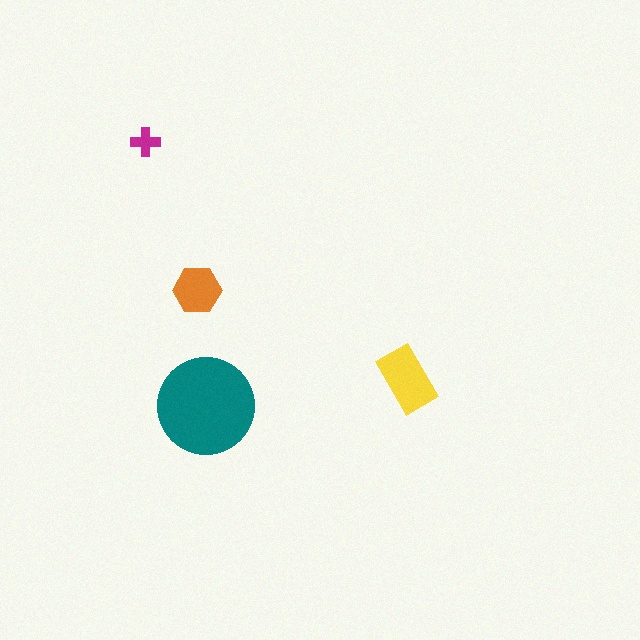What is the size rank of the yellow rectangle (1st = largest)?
2nd.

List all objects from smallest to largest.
The magenta cross, the orange hexagon, the yellow rectangle, the teal circle.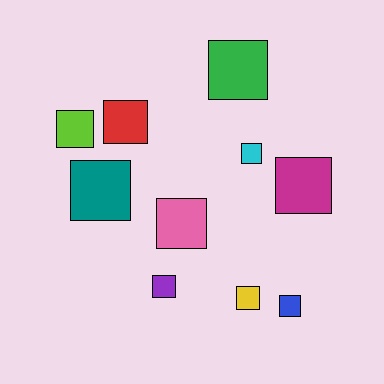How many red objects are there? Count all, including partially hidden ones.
There is 1 red object.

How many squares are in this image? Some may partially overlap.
There are 10 squares.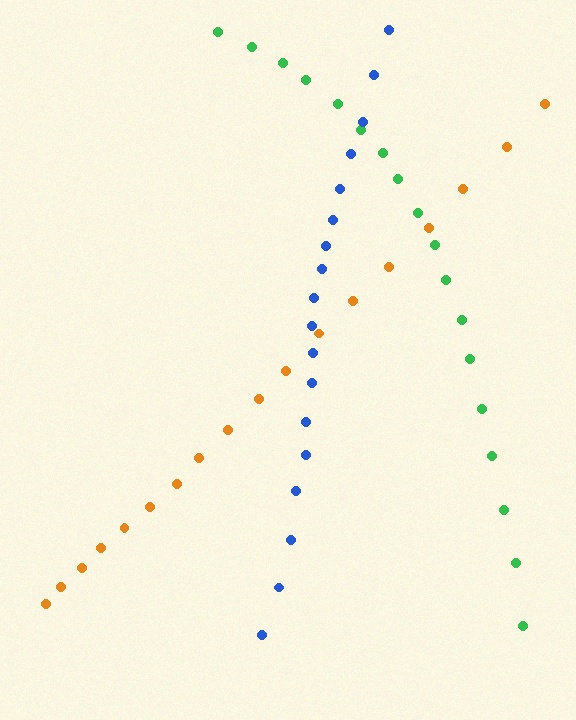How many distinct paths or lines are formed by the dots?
There are 3 distinct paths.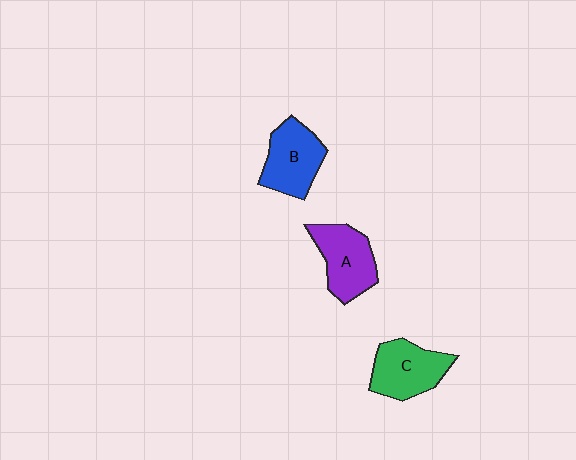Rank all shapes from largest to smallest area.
From largest to smallest: C (green), B (blue), A (purple).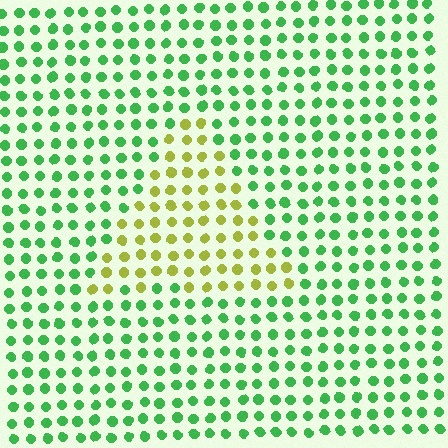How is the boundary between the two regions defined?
The boundary is defined purely by a slight shift in hue (about 58 degrees). Spacing, size, and orientation are identical on both sides.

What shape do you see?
I see a triangle.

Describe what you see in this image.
The image is filled with small green elements in a uniform arrangement. A triangle-shaped region is visible where the elements are tinted to a slightly different hue, forming a subtle color boundary.